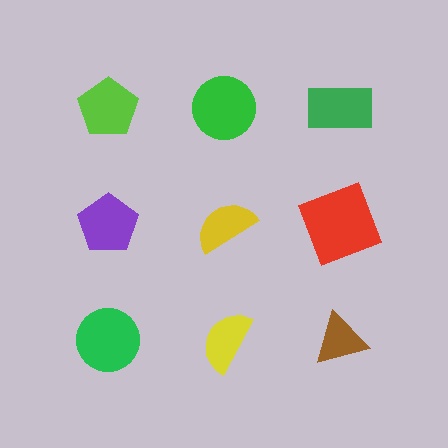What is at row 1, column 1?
A lime pentagon.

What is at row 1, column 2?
A green circle.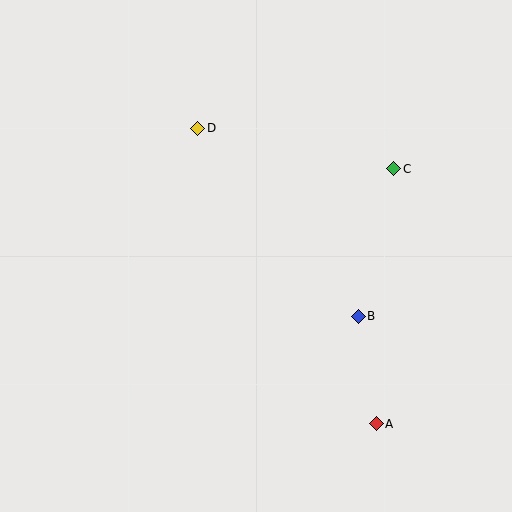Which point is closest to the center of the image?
Point B at (358, 316) is closest to the center.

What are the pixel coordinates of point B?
Point B is at (358, 316).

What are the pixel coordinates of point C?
Point C is at (394, 169).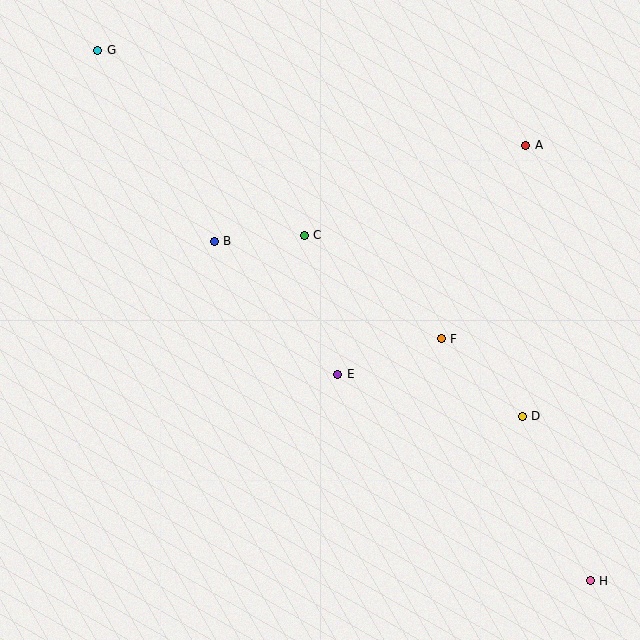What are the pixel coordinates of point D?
Point D is at (522, 416).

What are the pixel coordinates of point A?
Point A is at (526, 145).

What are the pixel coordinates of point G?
Point G is at (98, 50).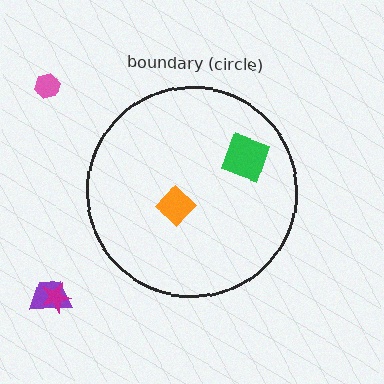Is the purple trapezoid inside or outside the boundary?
Outside.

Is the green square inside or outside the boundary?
Inside.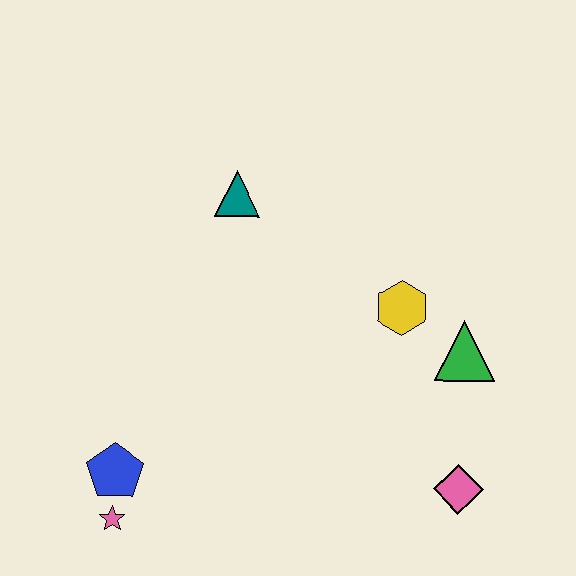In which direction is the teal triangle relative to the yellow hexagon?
The teal triangle is to the left of the yellow hexagon.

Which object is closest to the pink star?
The blue pentagon is closest to the pink star.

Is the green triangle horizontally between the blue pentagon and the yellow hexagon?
No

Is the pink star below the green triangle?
Yes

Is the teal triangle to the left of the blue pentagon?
No